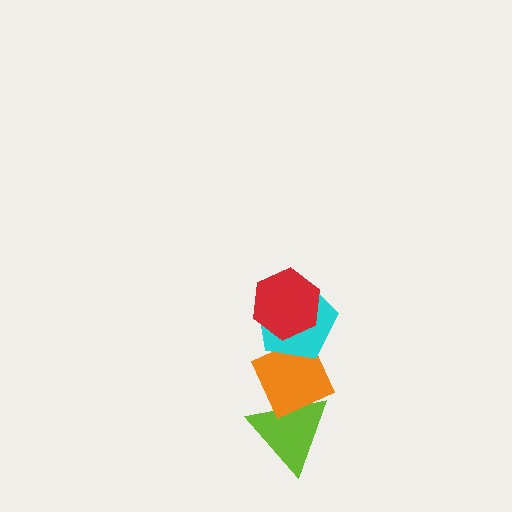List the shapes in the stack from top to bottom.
From top to bottom: the red hexagon, the cyan pentagon, the orange diamond, the lime triangle.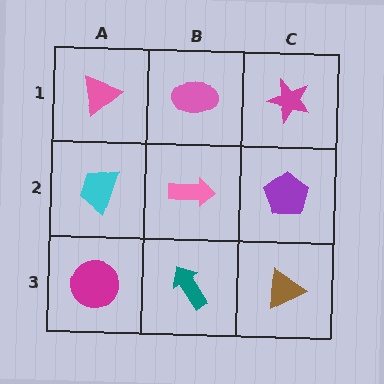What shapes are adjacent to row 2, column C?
A magenta star (row 1, column C), a brown triangle (row 3, column C), a pink arrow (row 2, column B).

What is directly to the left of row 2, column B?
A cyan trapezoid.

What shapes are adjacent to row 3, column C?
A purple pentagon (row 2, column C), a teal arrow (row 3, column B).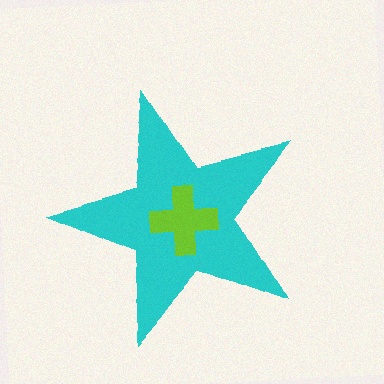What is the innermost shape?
The lime cross.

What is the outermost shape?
The cyan star.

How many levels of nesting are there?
2.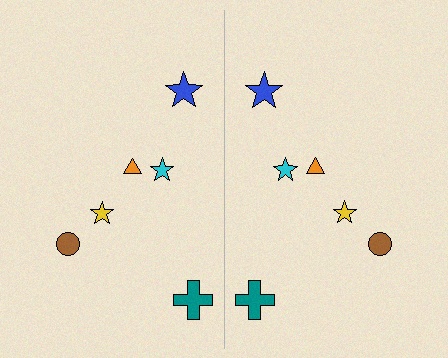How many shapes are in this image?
There are 12 shapes in this image.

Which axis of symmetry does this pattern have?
The pattern has a vertical axis of symmetry running through the center of the image.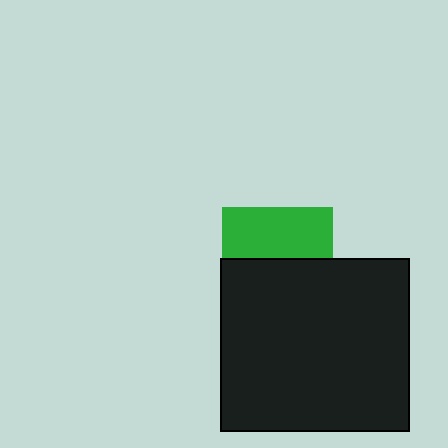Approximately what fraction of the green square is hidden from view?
Roughly 55% of the green square is hidden behind the black rectangle.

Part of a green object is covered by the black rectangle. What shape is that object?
It is a square.